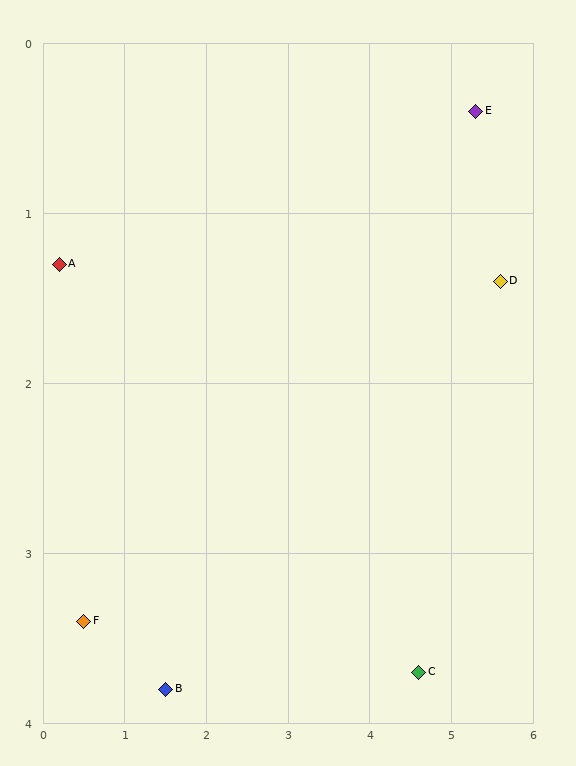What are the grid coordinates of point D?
Point D is at approximately (5.6, 1.4).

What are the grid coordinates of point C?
Point C is at approximately (4.6, 3.7).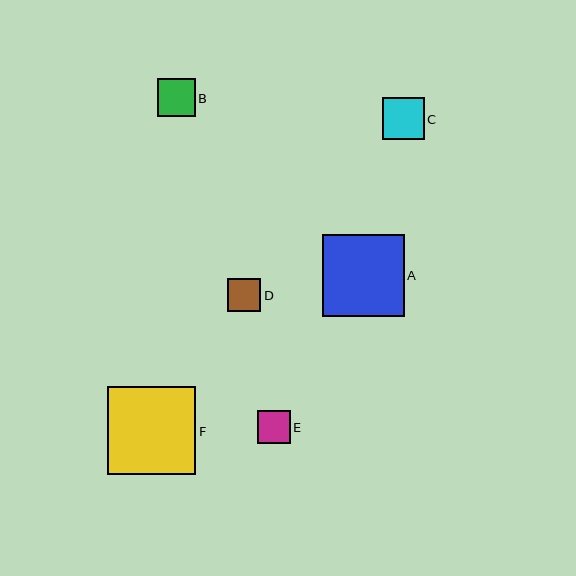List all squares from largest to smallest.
From largest to smallest: F, A, C, B, D, E.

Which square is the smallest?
Square E is the smallest with a size of approximately 32 pixels.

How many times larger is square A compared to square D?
Square A is approximately 2.4 times the size of square D.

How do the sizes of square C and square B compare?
Square C and square B are approximately the same size.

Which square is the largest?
Square F is the largest with a size of approximately 88 pixels.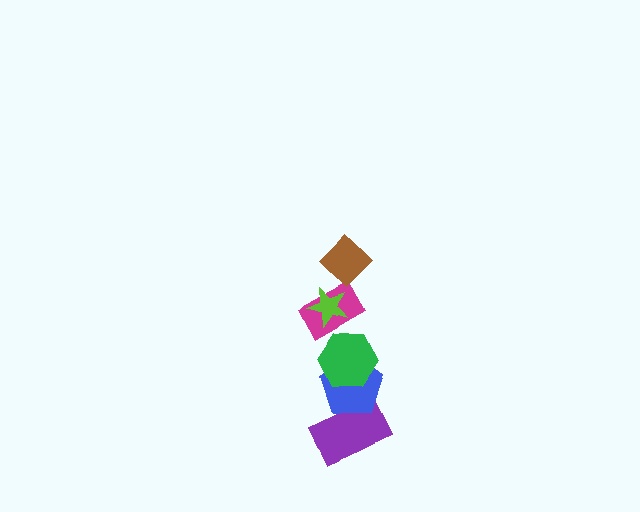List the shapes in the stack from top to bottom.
From top to bottom: the brown diamond, the lime star, the magenta rectangle, the green hexagon, the blue pentagon, the purple rectangle.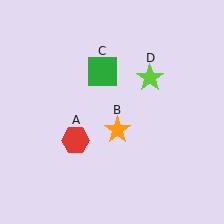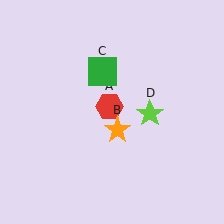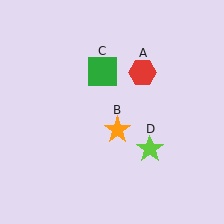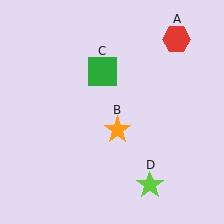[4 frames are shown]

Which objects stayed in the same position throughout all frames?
Orange star (object B) and green square (object C) remained stationary.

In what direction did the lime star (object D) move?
The lime star (object D) moved down.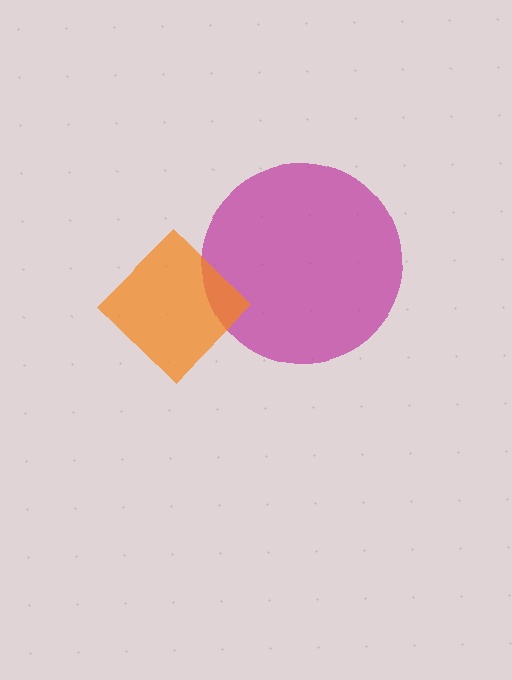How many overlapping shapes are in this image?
There are 2 overlapping shapes in the image.